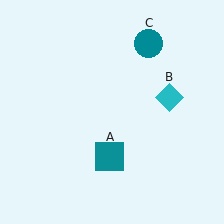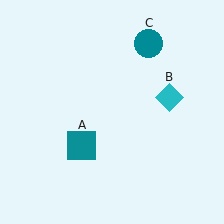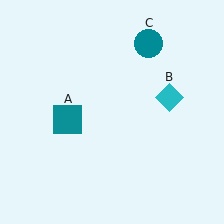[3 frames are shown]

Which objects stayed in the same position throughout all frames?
Cyan diamond (object B) and teal circle (object C) remained stationary.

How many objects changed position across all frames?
1 object changed position: teal square (object A).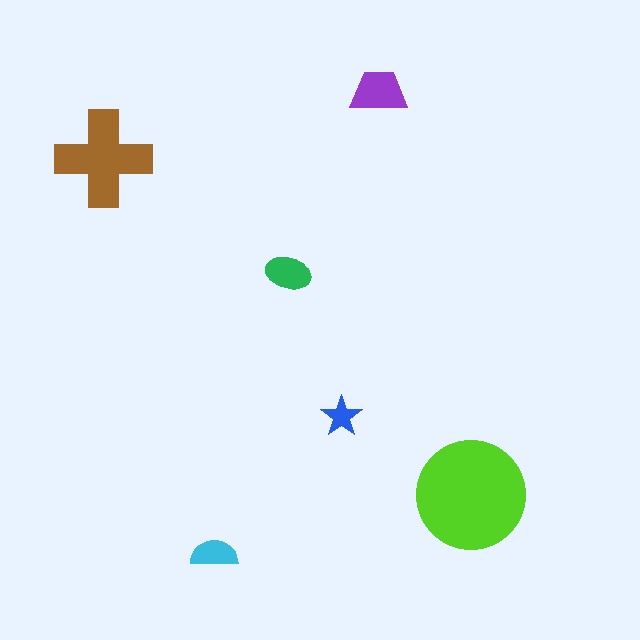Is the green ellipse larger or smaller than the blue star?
Larger.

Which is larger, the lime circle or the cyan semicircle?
The lime circle.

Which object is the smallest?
The blue star.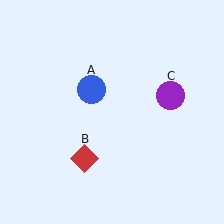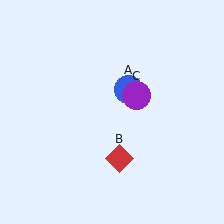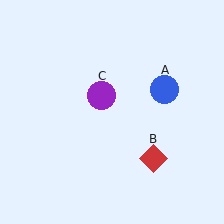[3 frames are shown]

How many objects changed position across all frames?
3 objects changed position: blue circle (object A), red diamond (object B), purple circle (object C).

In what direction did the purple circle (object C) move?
The purple circle (object C) moved left.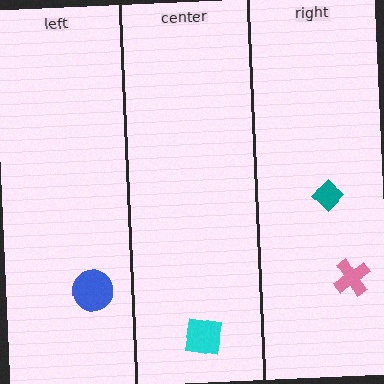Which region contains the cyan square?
The center region.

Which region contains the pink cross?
The right region.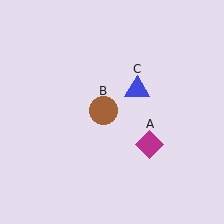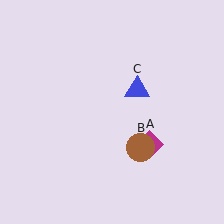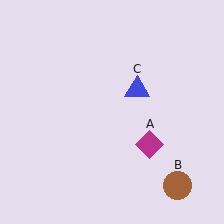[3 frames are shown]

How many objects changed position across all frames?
1 object changed position: brown circle (object B).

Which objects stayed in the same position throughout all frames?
Magenta diamond (object A) and blue triangle (object C) remained stationary.